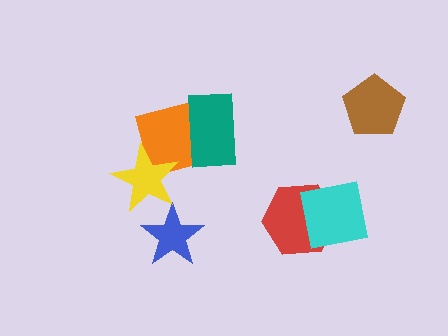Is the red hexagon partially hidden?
Yes, it is partially covered by another shape.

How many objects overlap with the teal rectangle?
1 object overlaps with the teal rectangle.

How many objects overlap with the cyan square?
1 object overlaps with the cyan square.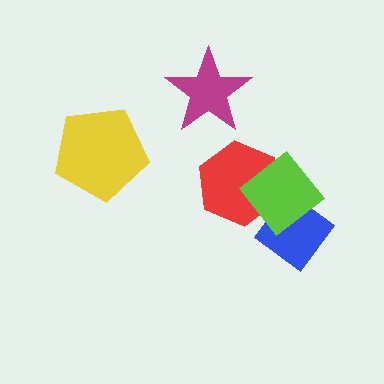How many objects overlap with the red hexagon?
2 objects overlap with the red hexagon.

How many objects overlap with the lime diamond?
2 objects overlap with the lime diamond.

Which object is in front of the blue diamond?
The lime diamond is in front of the blue diamond.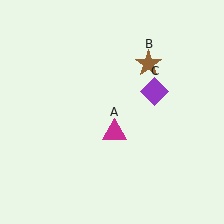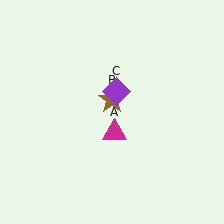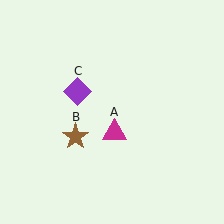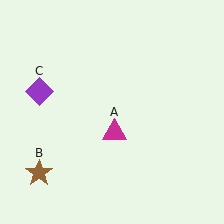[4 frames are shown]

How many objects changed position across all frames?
2 objects changed position: brown star (object B), purple diamond (object C).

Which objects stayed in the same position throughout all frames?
Magenta triangle (object A) remained stationary.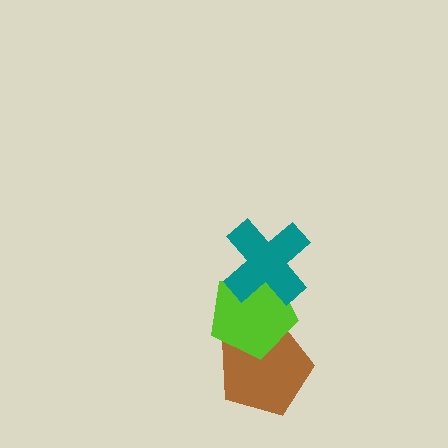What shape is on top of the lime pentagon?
The teal cross is on top of the lime pentagon.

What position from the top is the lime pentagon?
The lime pentagon is 2nd from the top.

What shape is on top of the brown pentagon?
The lime pentagon is on top of the brown pentagon.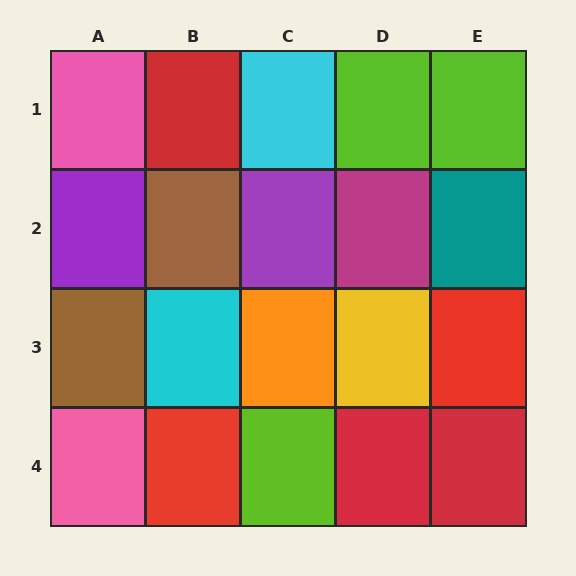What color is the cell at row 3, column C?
Orange.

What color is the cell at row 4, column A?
Pink.